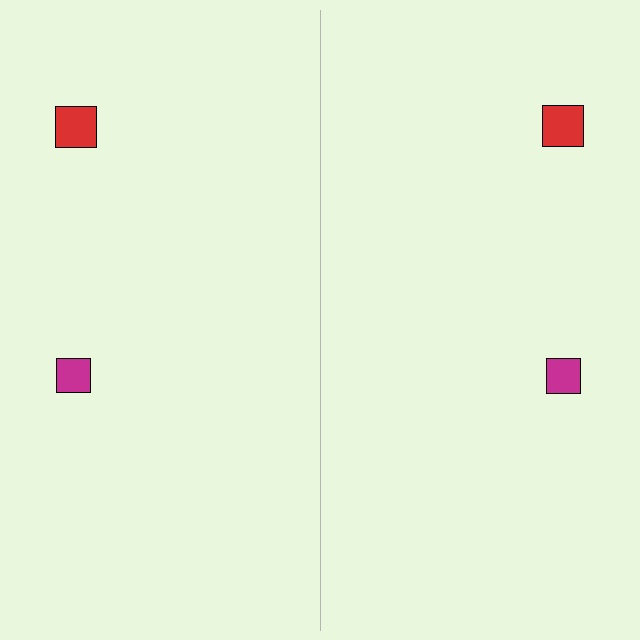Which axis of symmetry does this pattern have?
The pattern has a vertical axis of symmetry running through the center of the image.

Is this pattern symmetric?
Yes, this pattern has bilateral (reflection) symmetry.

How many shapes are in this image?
There are 4 shapes in this image.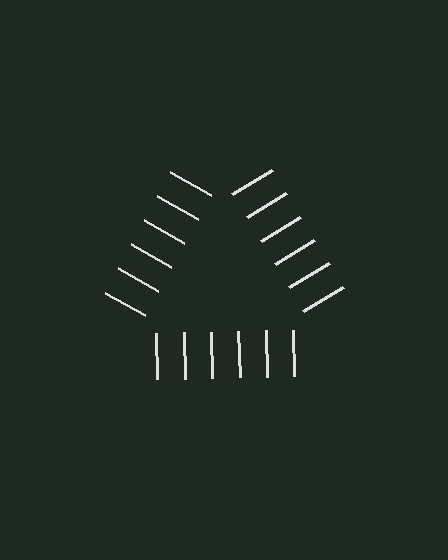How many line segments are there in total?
18 — 6 along each of the 3 edges.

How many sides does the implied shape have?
3 sides — the line-ends trace a triangle.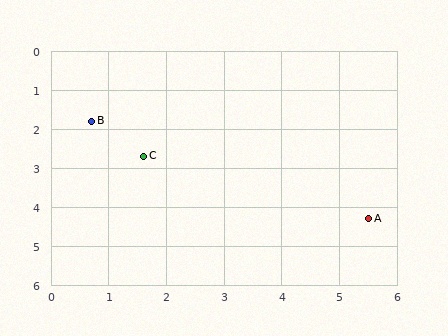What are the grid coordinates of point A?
Point A is at approximately (5.5, 4.3).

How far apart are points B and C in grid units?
Points B and C are about 1.3 grid units apart.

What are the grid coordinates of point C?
Point C is at approximately (1.6, 2.7).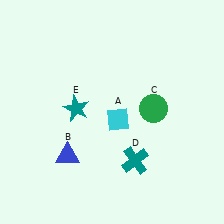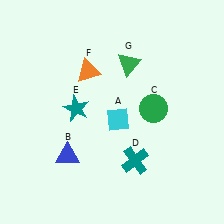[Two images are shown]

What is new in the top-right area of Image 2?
A green triangle (G) was added in the top-right area of Image 2.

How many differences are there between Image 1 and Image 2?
There are 2 differences between the two images.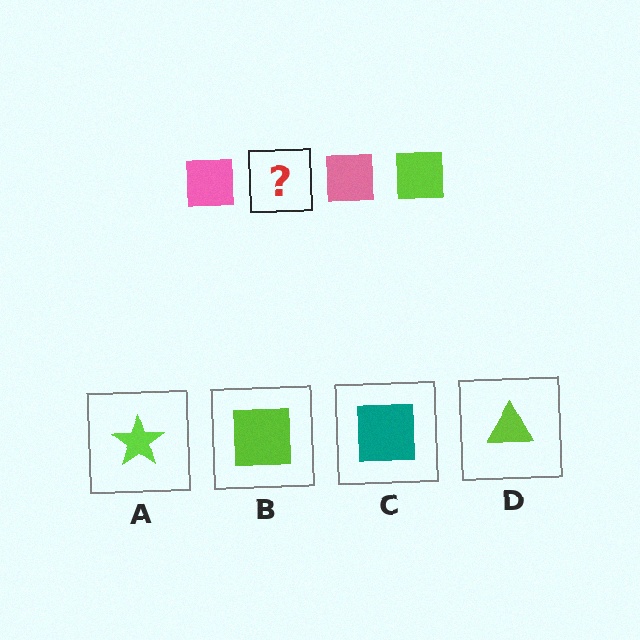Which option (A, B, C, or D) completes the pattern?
B.